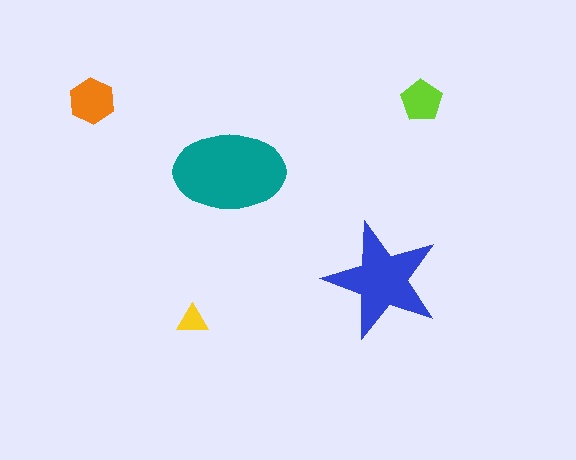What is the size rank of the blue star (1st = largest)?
2nd.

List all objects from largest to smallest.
The teal ellipse, the blue star, the orange hexagon, the lime pentagon, the yellow triangle.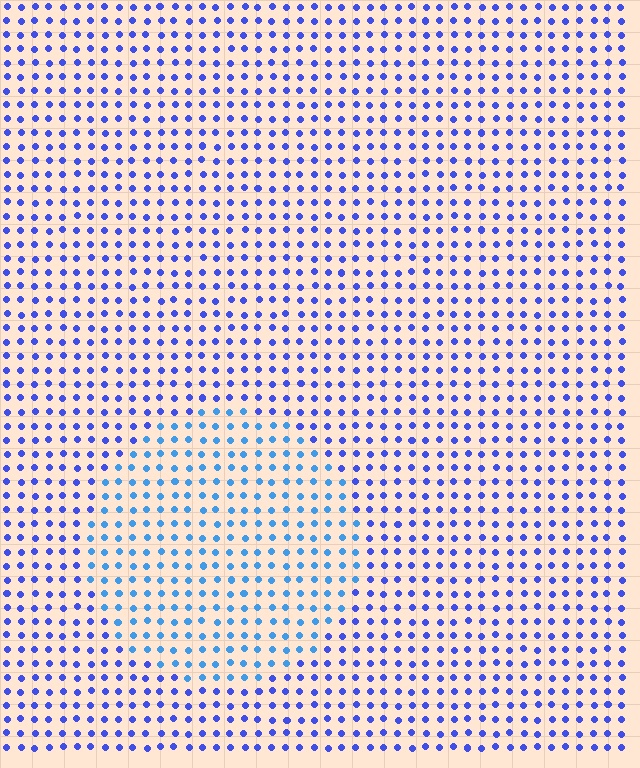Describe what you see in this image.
The image is filled with small blue elements in a uniform arrangement. A circle-shaped region is visible where the elements are tinted to a slightly different hue, forming a subtle color boundary.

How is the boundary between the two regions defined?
The boundary is defined purely by a slight shift in hue (about 28 degrees). Spacing, size, and orientation are identical on both sides.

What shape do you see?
I see a circle.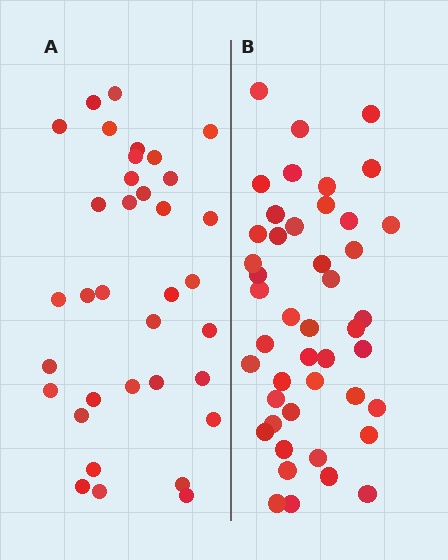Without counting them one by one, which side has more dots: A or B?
Region B (the right region) has more dots.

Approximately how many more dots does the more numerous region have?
Region B has roughly 10 or so more dots than region A.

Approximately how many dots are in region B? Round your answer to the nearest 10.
About 40 dots. (The exact count is 45, which rounds to 40.)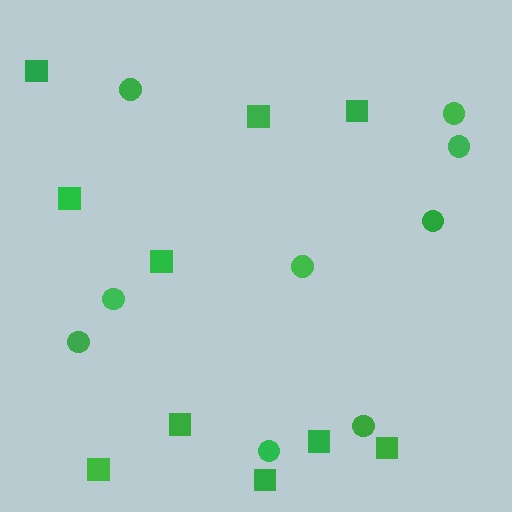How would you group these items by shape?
There are 2 groups: one group of circles (9) and one group of squares (10).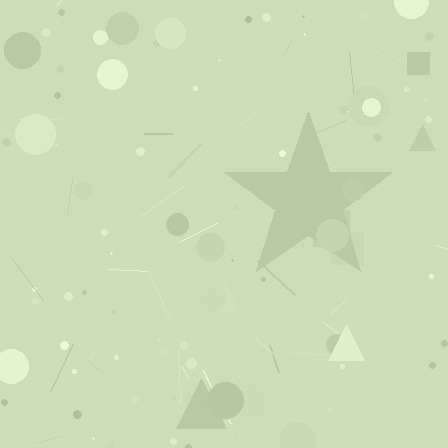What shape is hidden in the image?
A star is hidden in the image.